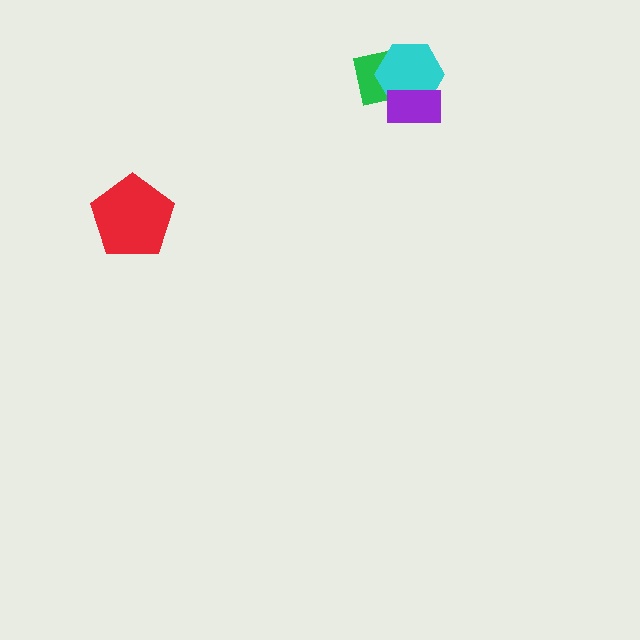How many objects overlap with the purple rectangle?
2 objects overlap with the purple rectangle.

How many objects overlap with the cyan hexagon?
2 objects overlap with the cyan hexagon.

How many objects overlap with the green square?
2 objects overlap with the green square.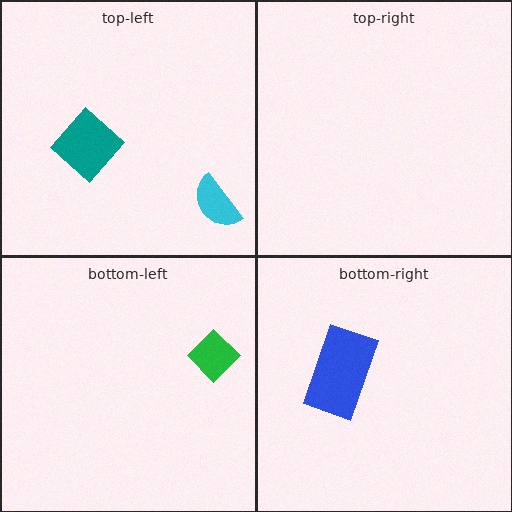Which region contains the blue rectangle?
The bottom-right region.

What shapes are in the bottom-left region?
The green diamond.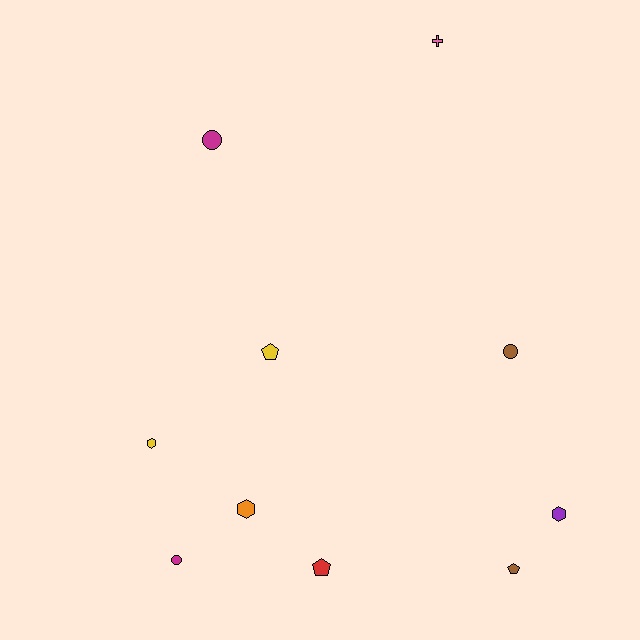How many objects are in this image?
There are 10 objects.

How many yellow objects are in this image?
There are 2 yellow objects.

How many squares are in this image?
There are no squares.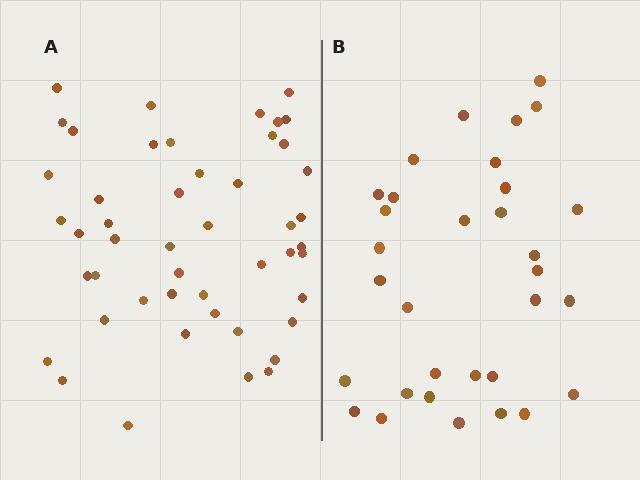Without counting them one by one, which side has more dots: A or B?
Region A (the left region) has more dots.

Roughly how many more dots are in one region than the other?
Region A has approximately 15 more dots than region B.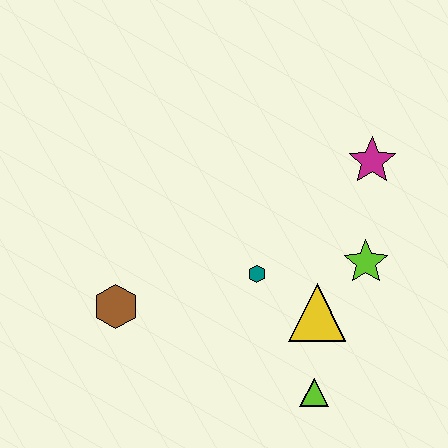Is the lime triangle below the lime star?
Yes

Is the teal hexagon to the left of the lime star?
Yes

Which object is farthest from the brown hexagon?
The magenta star is farthest from the brown hexagon.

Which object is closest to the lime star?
The yellow triangle is closest to the lime star.